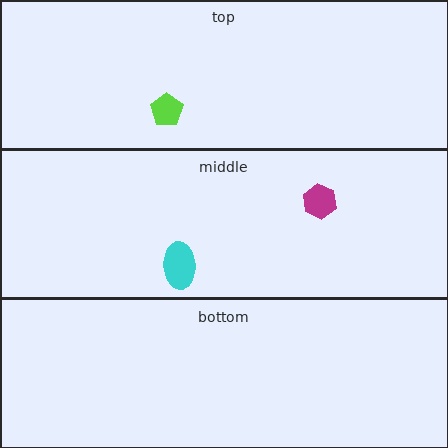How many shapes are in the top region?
1.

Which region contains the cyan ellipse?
The middle region.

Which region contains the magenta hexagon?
The middle region.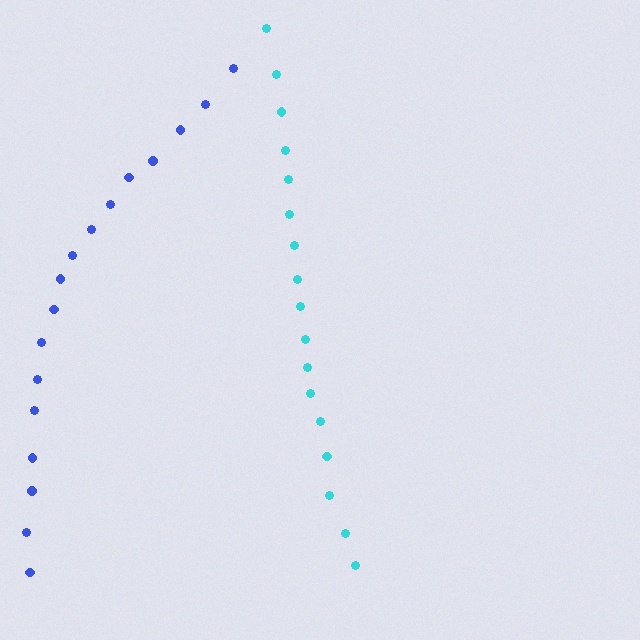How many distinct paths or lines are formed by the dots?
There are 2 distinct paths.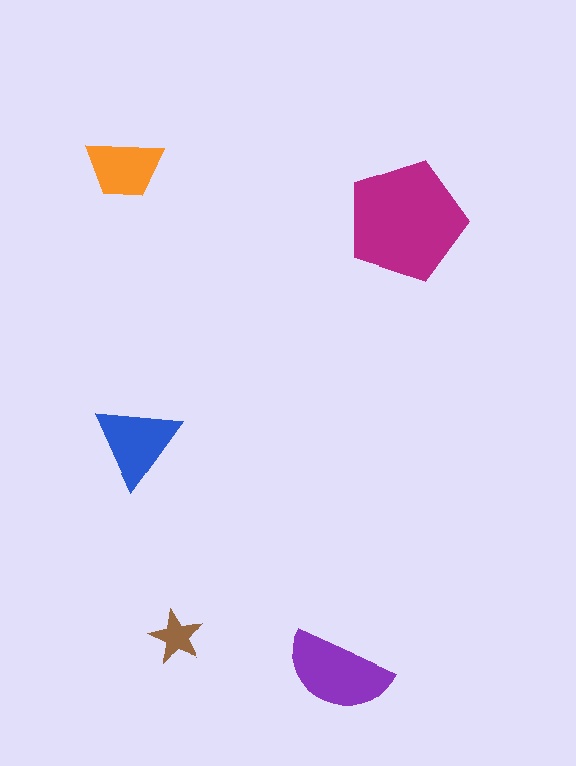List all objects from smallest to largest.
The brown star, the orange trapezoid, the blue triangle, the purple semicircle, the magenta pentagon.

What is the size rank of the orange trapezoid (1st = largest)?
4th.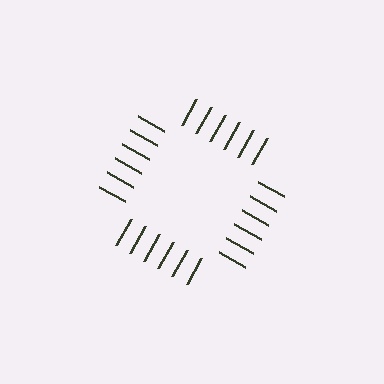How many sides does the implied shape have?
4 sides — the line-ends trace a square.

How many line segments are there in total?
24 — 6 along each of the 4 edges.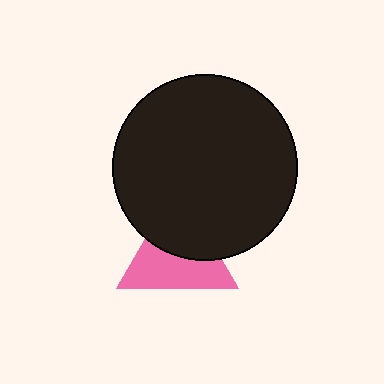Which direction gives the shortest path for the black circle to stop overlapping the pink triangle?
Moving up gives the shortest separation.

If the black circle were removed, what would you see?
You would see the complete pink triangle.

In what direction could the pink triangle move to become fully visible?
The pink triangle could move down. That would shift it out from behind the black circle entirely.